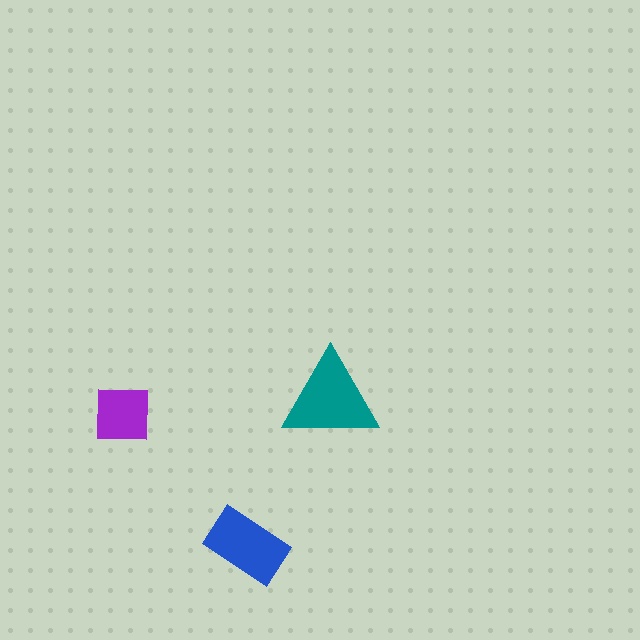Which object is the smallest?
The purple square.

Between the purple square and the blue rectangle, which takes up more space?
The blue rectangle.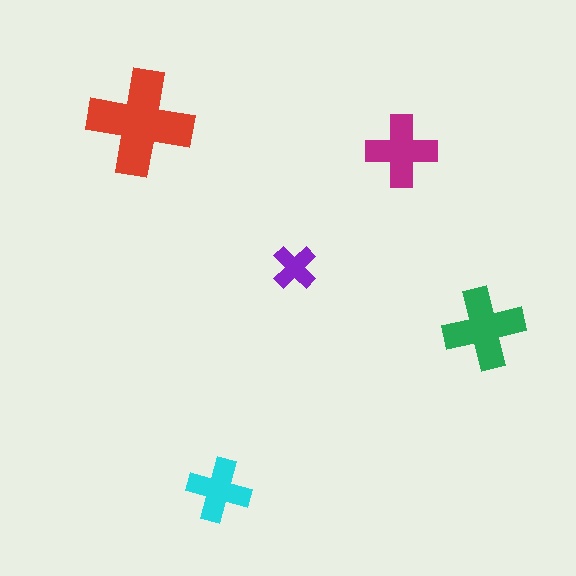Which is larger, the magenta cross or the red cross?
The red one.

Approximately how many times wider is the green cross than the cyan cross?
About 1.5 times wider.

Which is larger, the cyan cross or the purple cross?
The cyan one.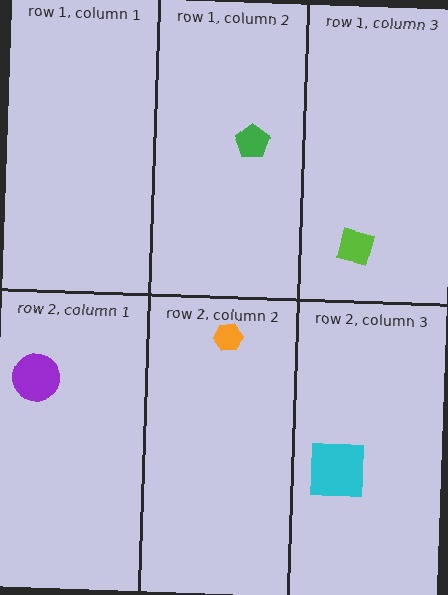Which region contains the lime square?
The row 1, column 3 region.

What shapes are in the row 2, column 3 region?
The cyan square.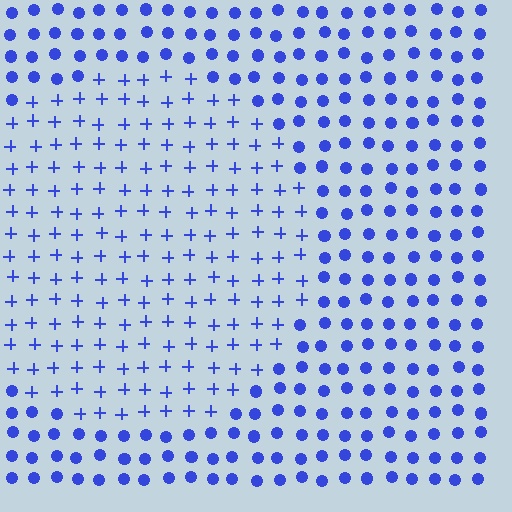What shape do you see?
I see a circle.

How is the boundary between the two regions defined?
The boundary is defined by a change in element shape: plus signs inside vs. circles outside. All elements share the same color and spacing.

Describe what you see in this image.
The image is filled with small blue elements arranged in a uniform grid. A circle-shaped region contains plus signs, while the surrounding area contains circles. The boundary is defined purely by the change in element shape.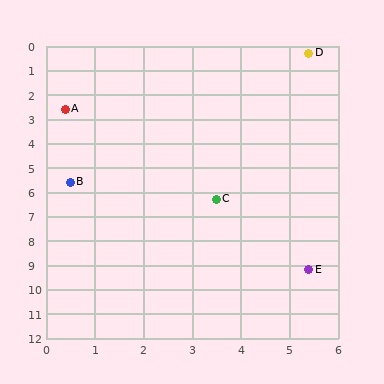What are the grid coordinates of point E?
Point E is at approximately (5.4, 9.2).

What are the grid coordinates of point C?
Point C is at approximately (3.5, 6.3).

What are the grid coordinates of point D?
Point D is at approximately (5.4, 0.3).